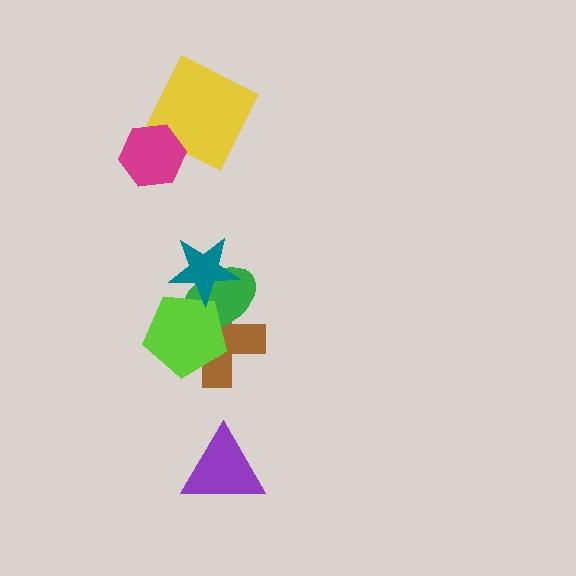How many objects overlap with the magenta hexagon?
1 object overlaps with the magenta hexagon.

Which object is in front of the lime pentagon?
The teal star is in front of the lime pentagon.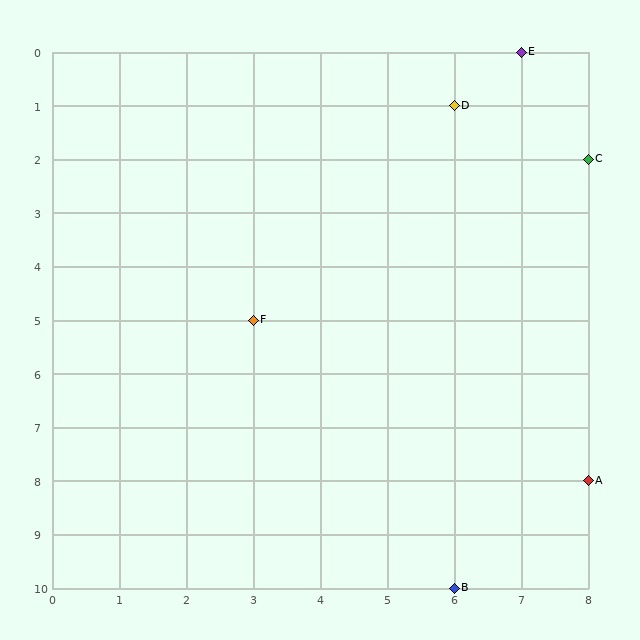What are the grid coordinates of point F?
Point F is at grid coordinates (3, 5).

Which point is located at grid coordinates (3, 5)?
Point F is at (3, 5).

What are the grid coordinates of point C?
Point C is at grid coordinates (8, 2).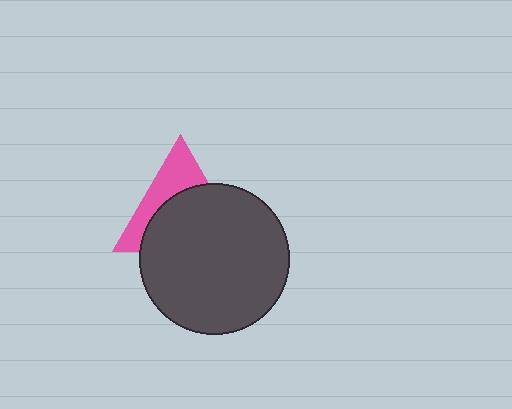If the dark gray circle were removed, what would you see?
You would see the complete pink triangle.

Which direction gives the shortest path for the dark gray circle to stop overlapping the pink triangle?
Moving down gives the shortest separation.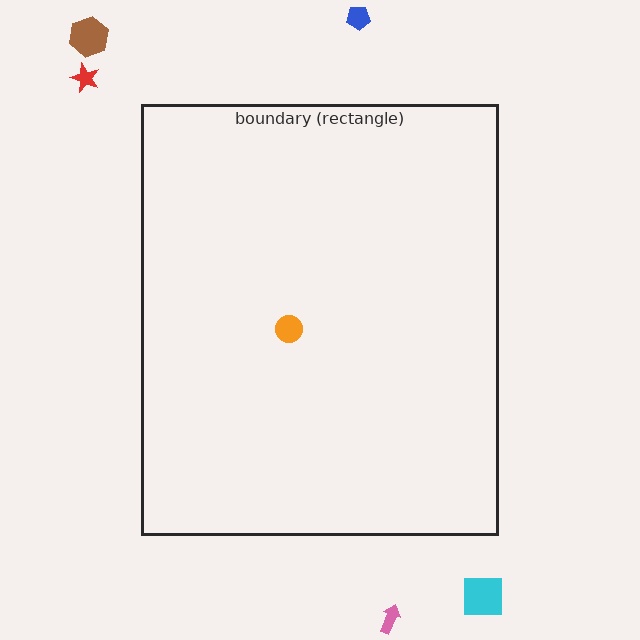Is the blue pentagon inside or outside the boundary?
Outside.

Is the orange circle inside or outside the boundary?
Inside.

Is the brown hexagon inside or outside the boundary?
Outside.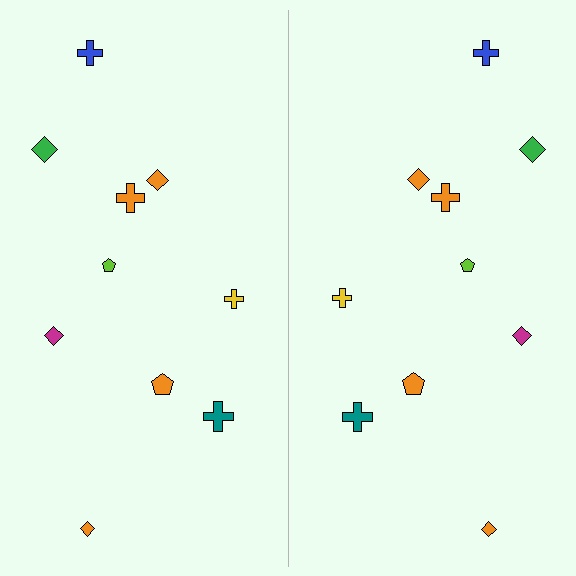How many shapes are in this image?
There are 20 shapes in this image.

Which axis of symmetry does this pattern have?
The pattern has a vertical axis of symmetry running through the center of the image.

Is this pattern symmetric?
Yes, this pattern has bilateral (reflection) symmetry.